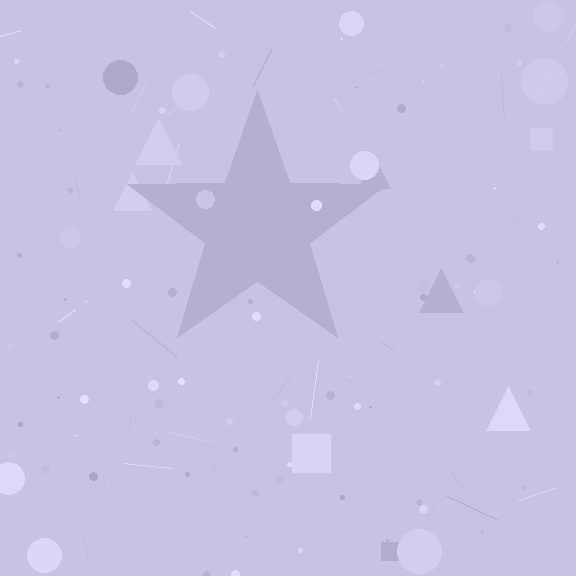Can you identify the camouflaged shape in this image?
The camouflaged shape is a star.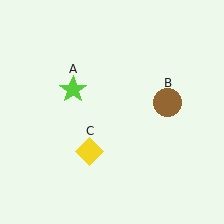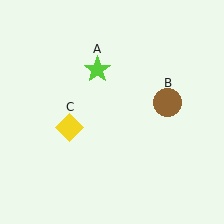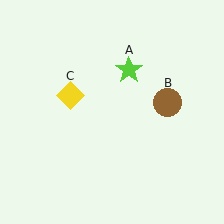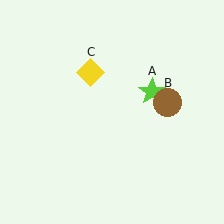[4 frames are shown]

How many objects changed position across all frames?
2 objects changed position: lime star (object A), yellow diamond (object C).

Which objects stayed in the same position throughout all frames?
Brown circle (object B) remained stationary.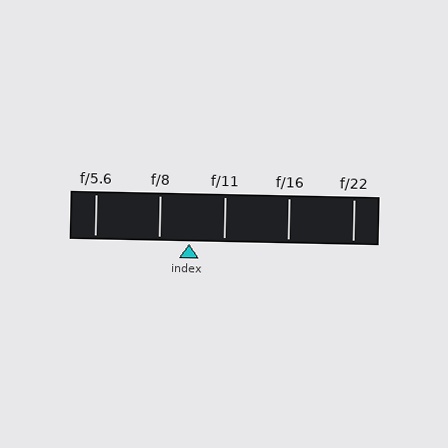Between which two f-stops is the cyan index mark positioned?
The index mark is between f/8 and f/11.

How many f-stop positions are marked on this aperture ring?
There are 5 f-stop positions marked.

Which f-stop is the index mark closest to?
The index mark is closest to f/8.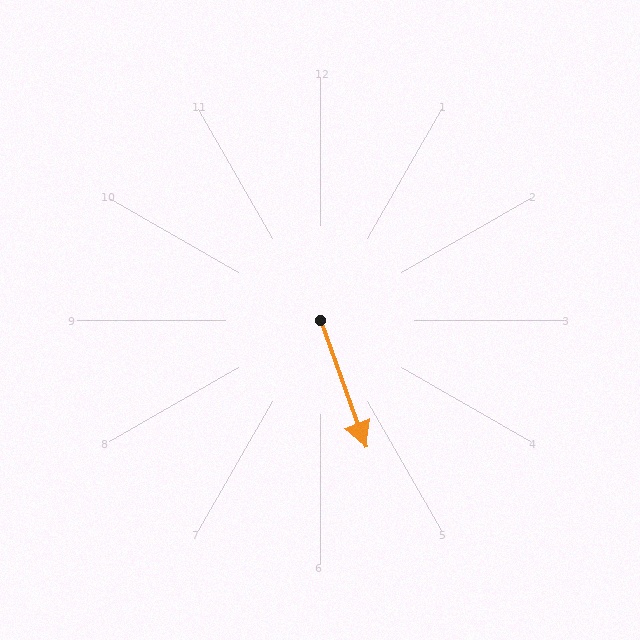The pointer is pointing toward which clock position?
Roughly 5 o'clock.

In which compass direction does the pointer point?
South.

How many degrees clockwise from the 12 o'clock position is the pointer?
Approximately 160 degrees.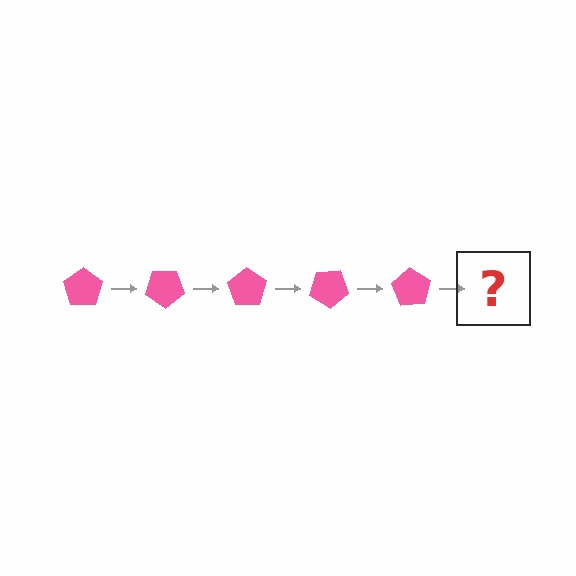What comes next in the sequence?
The next element should be a pink pentagon rotated 175 degrees.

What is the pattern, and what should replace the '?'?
The pattern is that the pentagon rotates 35 degrees each step. The '?' should be a pink pentagon rotated 175 degrees.